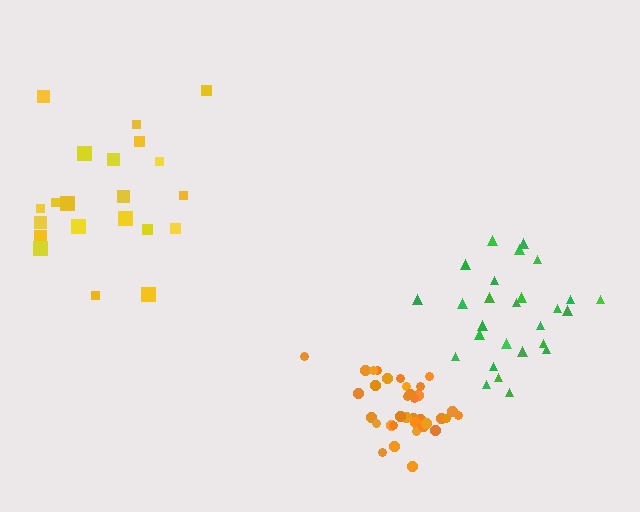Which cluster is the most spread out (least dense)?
Yellow.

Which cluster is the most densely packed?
Orange.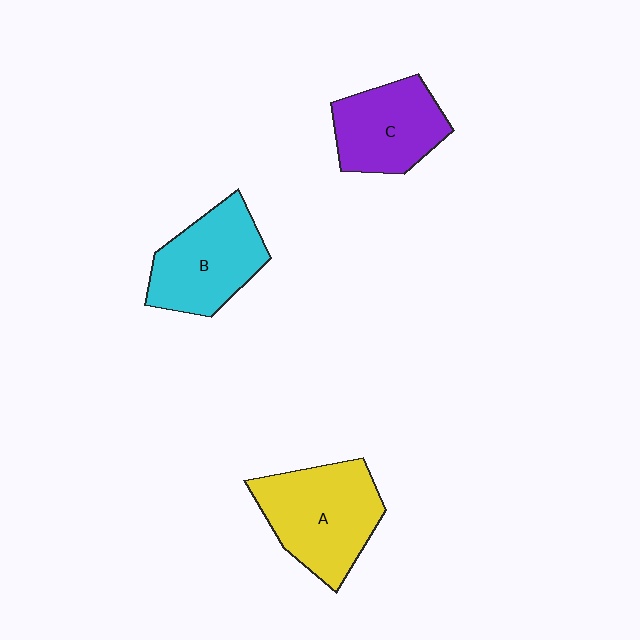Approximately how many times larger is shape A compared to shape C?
Approximately 1.3 times.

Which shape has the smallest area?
Shape C (purple).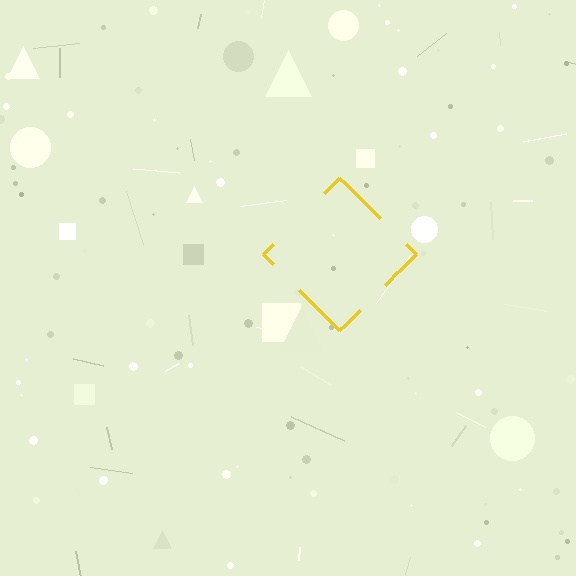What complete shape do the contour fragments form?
The contour fragments form a diamond.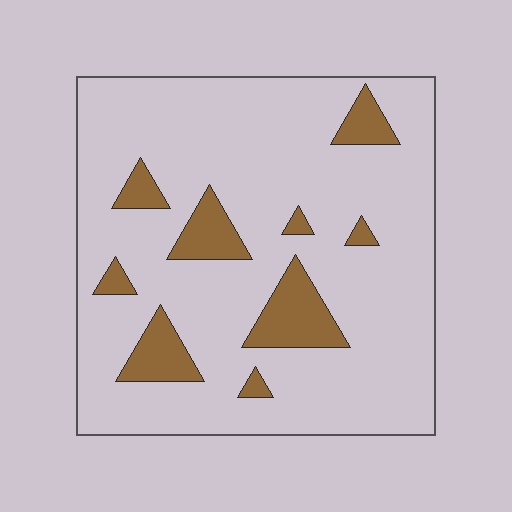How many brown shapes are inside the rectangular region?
9.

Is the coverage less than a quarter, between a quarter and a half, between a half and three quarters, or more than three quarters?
Less than a quarter.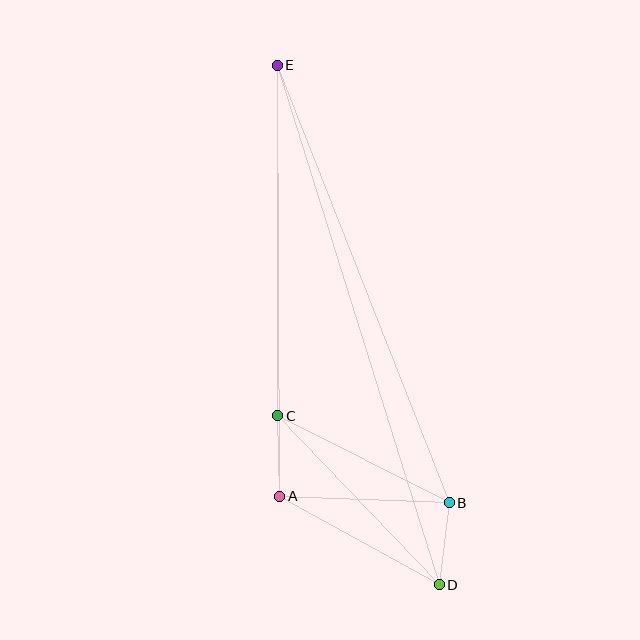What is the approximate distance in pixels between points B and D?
The distance between B and D is approximately 83 pixels.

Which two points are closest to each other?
Points A and C are closest to each other.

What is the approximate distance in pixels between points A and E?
The distance between A and E is approximately 431 pixels.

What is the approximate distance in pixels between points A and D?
The distance between A and D is approximately 183 pixels.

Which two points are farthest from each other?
Points D and E are farthest from each other.